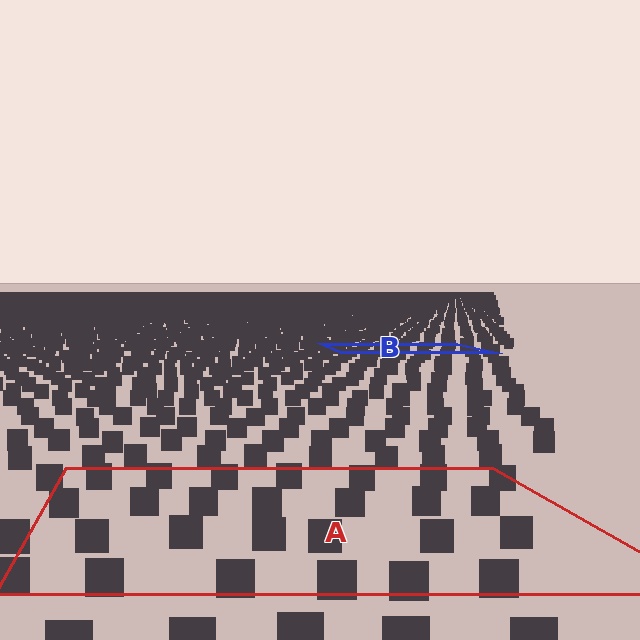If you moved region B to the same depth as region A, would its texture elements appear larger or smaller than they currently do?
They would appear larger. At a closer depth, the same texture elements are projected at a bigger on-screen size.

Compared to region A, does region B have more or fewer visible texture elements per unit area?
Region B has more texture elements per unit area — they are packed more densely because it is farther away.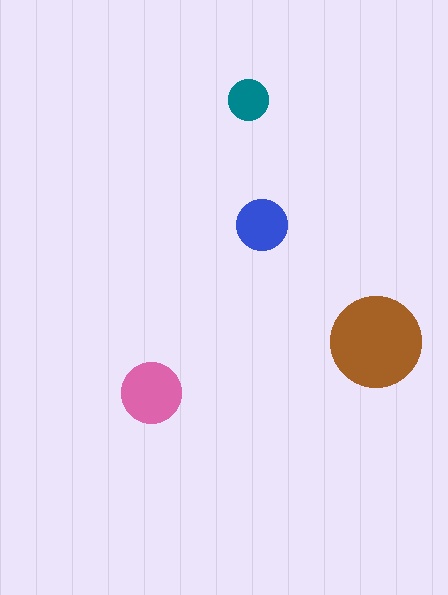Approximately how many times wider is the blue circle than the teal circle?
About 1.5 times wider.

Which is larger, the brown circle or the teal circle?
The brown one.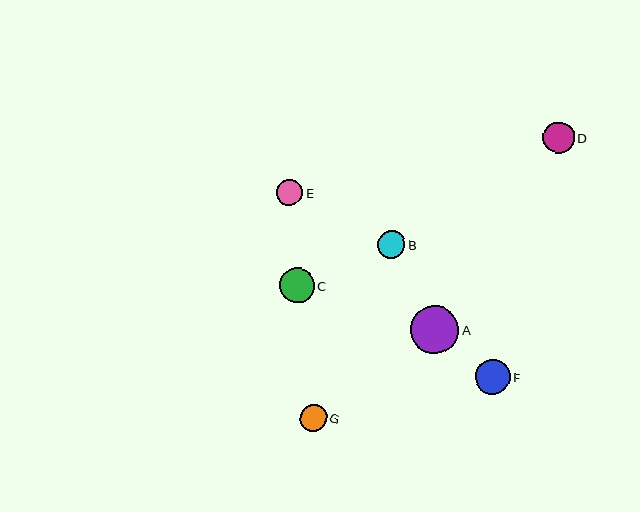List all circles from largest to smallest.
From largest to smallest: A, F, C, D, B, G, E.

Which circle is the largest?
Circle A is the largest with a size of approximately 48 pixels.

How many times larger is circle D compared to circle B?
Circle D is approximately 1.1 times the size of circle B.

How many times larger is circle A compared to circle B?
Circle A is approximately 1.7 times the size of circle B.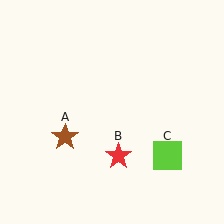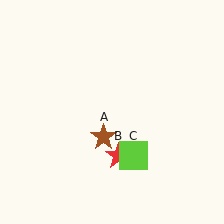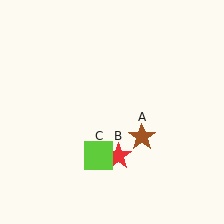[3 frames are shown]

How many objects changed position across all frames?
2 objects changed position: brown star (object A), lime square (object C).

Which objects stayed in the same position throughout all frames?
Red star (object B) remained stationary.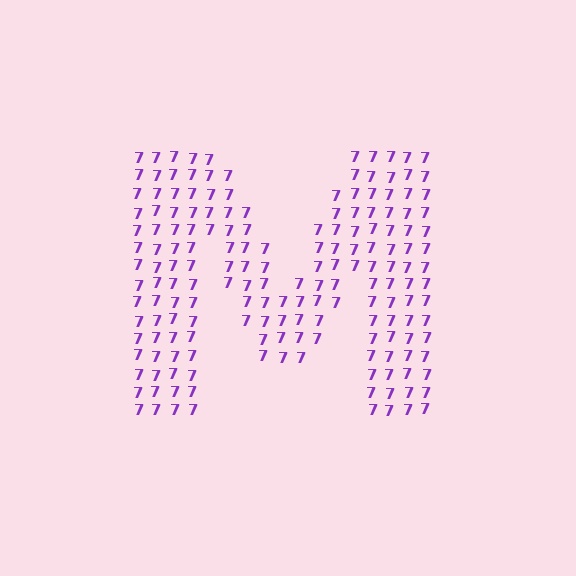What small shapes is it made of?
It is made of small digit 7's.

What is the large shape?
The large shape is the letter M.